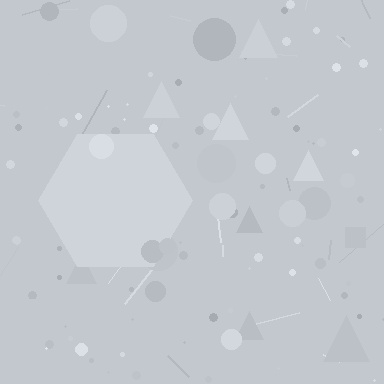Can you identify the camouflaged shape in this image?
The camouflaged shape is a hexagon.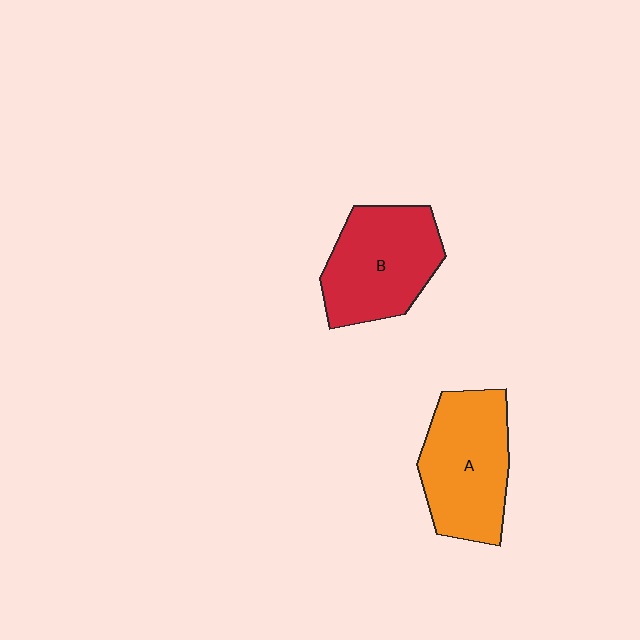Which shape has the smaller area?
Shape B (red).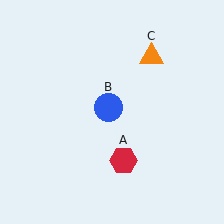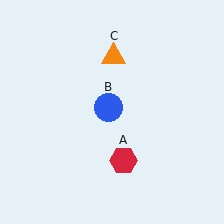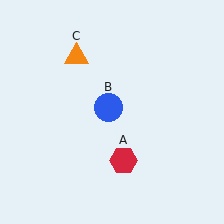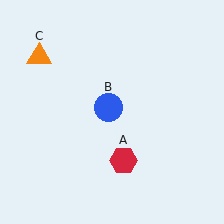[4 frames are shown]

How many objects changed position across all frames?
1 object changed position: orange triangle (object C).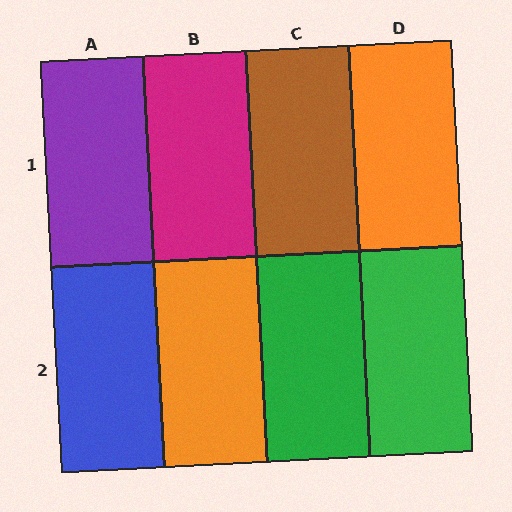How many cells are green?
2 cells are green.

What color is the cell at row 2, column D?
Green.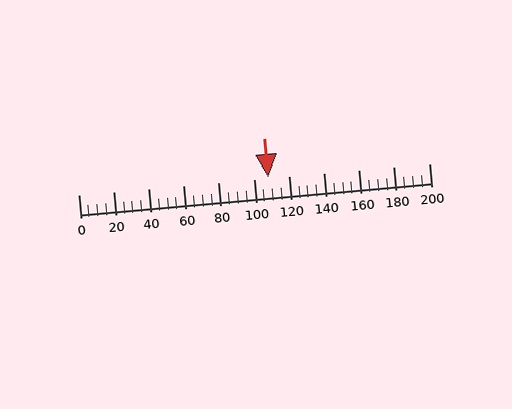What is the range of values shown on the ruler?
The ruler shows values from 0 to 200.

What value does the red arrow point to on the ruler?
The red arrow points to approximately 108.